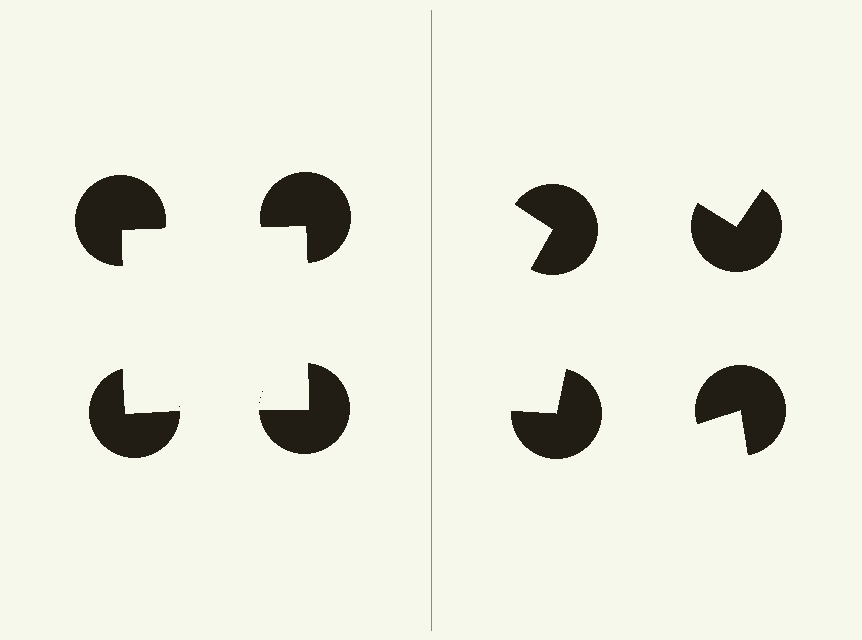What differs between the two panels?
The pac-man discs are positioned identically on both sides; only the wedge orientations differ. On the left they align to a square; on the right they are misaligned.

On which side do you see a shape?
An illusory square appears on the left side. On the right side the wedge cuts are rotated, so no coherent shape forms.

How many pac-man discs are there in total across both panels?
8 — 4 on each side.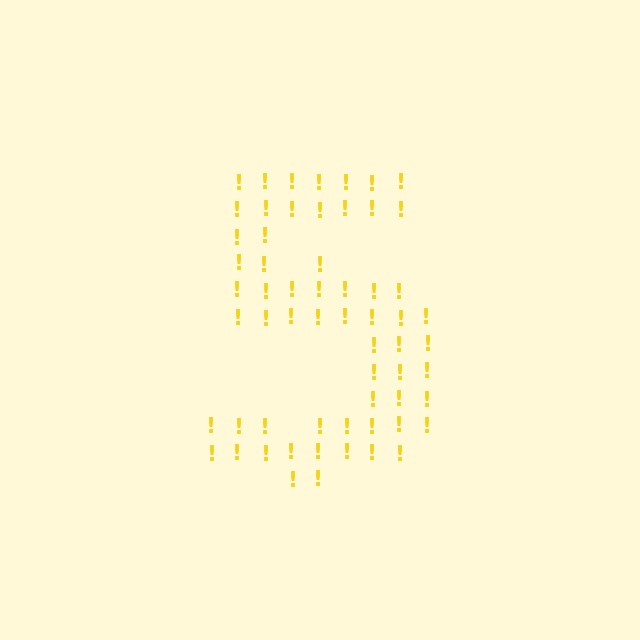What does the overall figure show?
The overall figure shows the digit 5.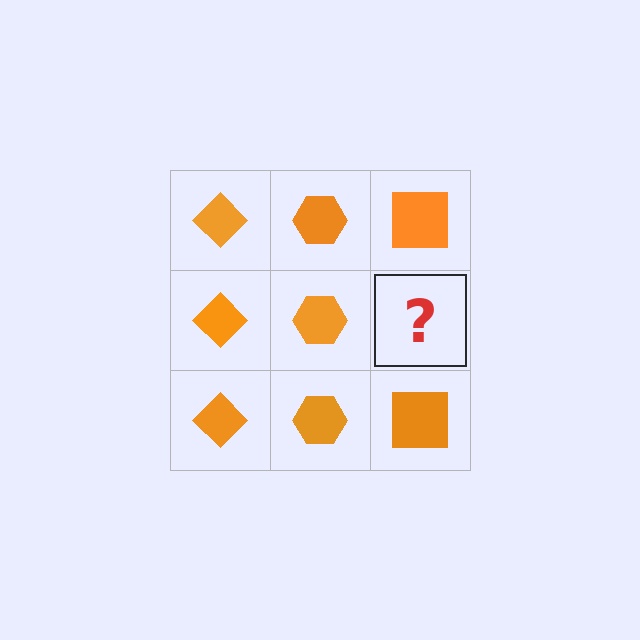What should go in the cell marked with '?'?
The missing cell should contain an orange square.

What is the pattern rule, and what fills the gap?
The rule is that each column has a consistent shape. The gap should be filled with an orange square.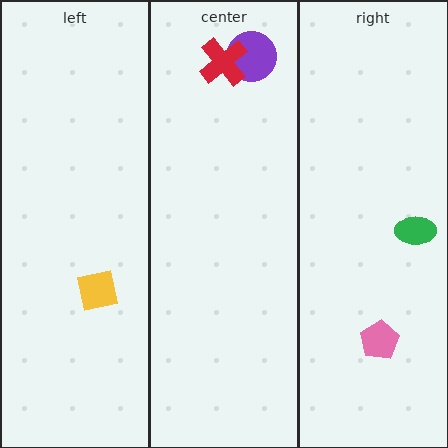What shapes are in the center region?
The purple circle, the red cross.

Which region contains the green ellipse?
The right region.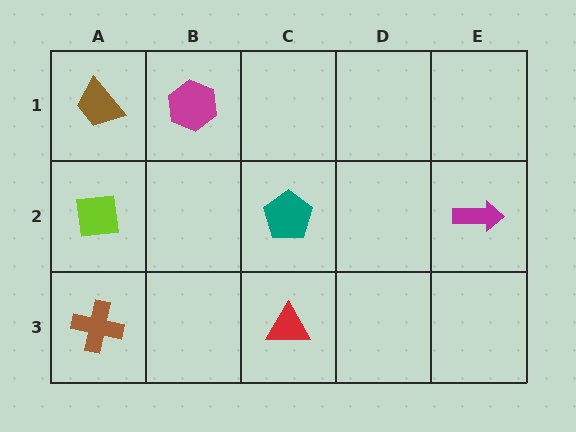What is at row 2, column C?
A teal pentagon.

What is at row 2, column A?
A lime square.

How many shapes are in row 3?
2 shapes.